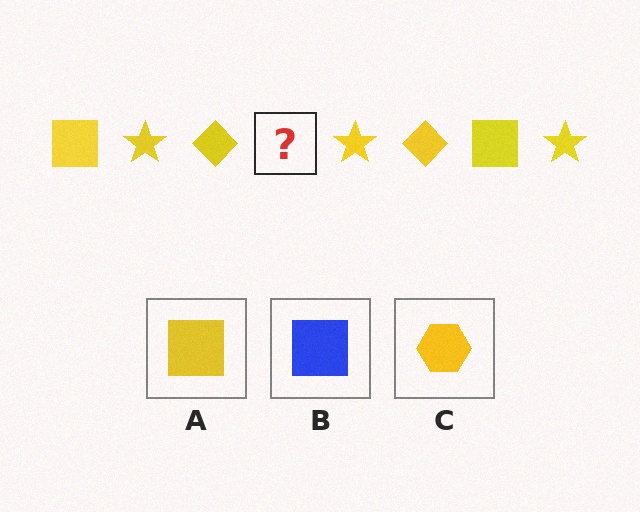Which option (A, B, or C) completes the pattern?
A.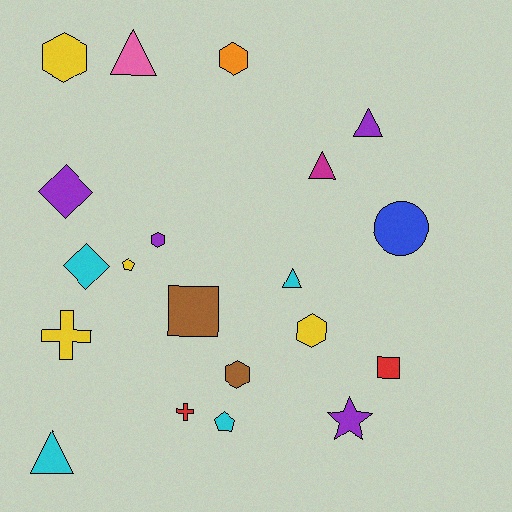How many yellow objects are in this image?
There are 4 yellow objects.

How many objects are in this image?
There are 20 objects.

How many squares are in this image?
There are 2 squares.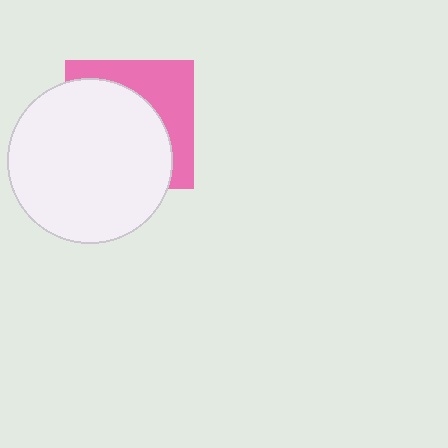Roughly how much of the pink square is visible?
A small part of it is visible (roughly 37%).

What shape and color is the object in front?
The object in front is a white circle.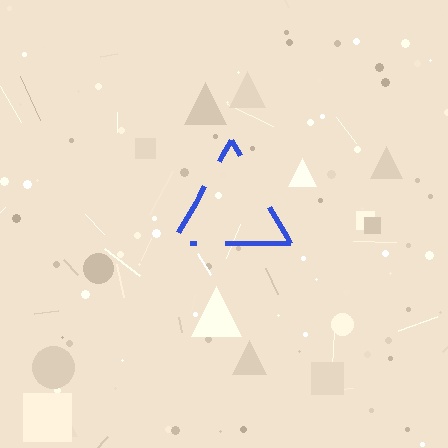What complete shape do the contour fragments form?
The contour fragments form a triangle.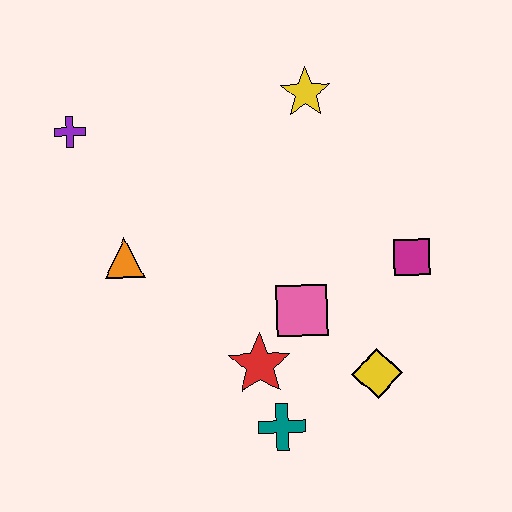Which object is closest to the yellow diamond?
The pink square is closest to the yellow diamond.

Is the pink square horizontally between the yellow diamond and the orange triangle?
Yes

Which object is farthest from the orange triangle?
The magenta square is farthest from the orange triangle.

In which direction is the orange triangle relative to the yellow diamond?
The orange triangle is to the left of the yellow diamond.